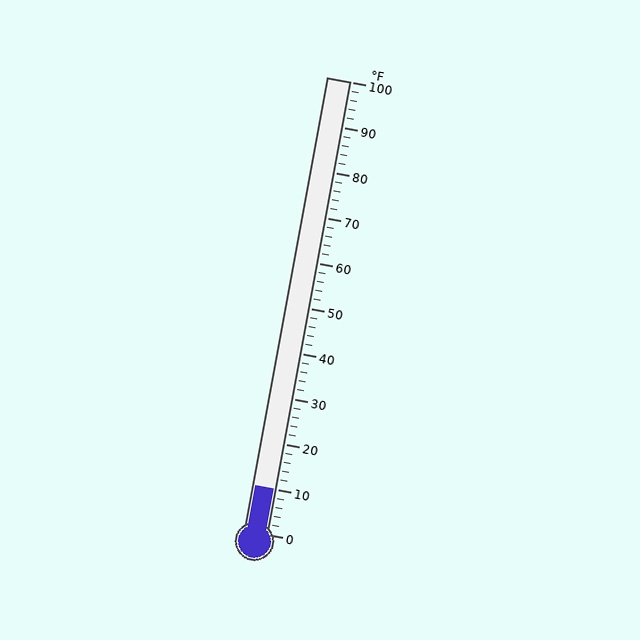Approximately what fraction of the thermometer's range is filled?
The thermometer is filled to approximately 10% of its range.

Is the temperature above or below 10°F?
The temperature is at 10°F.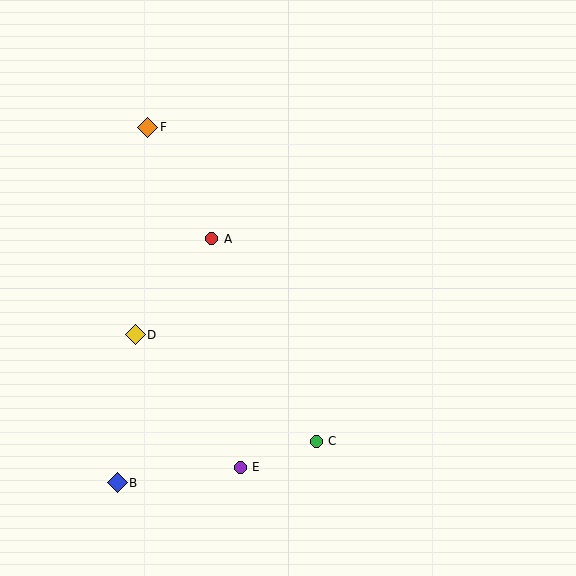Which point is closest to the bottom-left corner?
Point B is closest to the bottom-left corner.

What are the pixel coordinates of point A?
Point A is at (212, 239).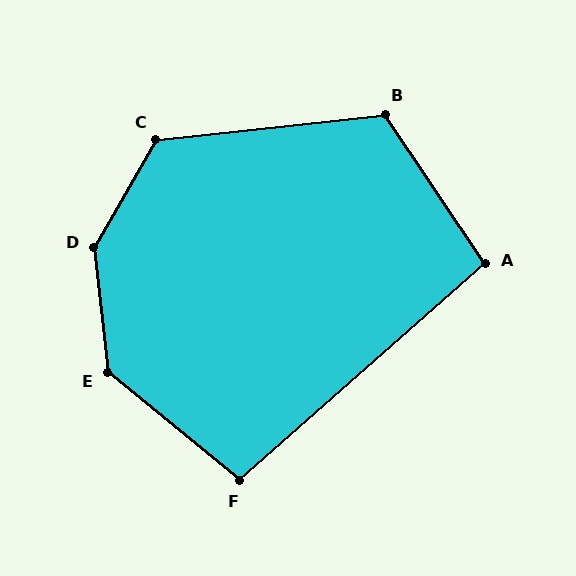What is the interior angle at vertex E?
Approximately 136 degrees (obtuse).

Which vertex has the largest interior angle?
D, at approximately 143 degrees.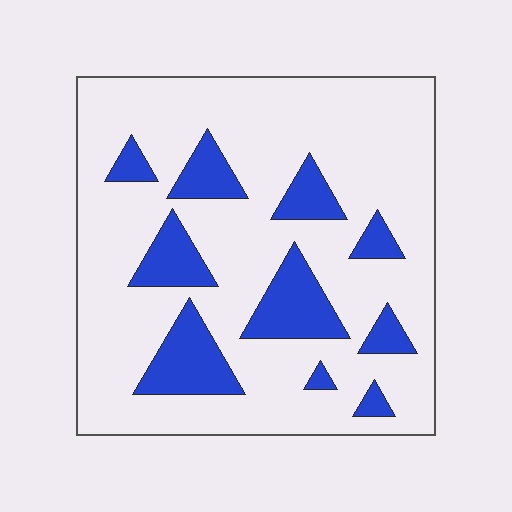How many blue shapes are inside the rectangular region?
10.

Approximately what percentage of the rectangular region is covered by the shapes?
Approximately 20%.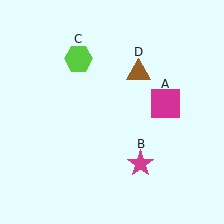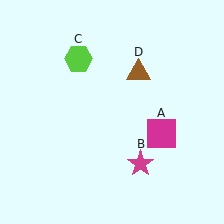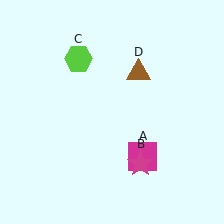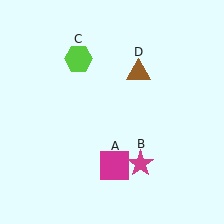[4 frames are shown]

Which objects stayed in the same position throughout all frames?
Magenta star (object B) and lime hexagon (object C) and brown triangle (object D) remained stationary.